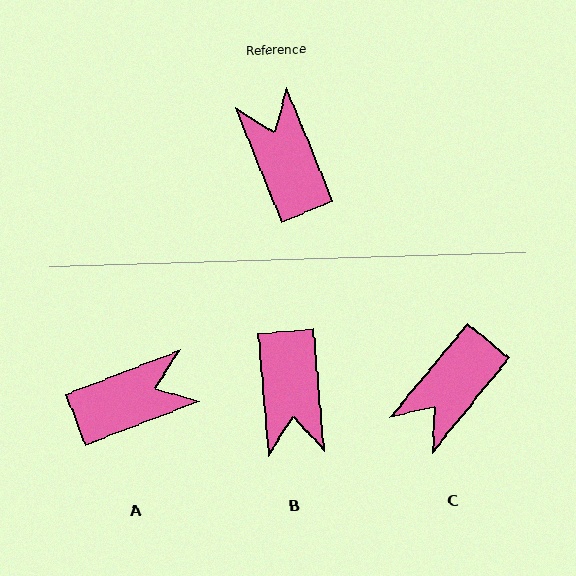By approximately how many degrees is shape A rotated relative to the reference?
Approximately 91 degrees clockwise.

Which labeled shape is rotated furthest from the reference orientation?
B, about 163 degrees away.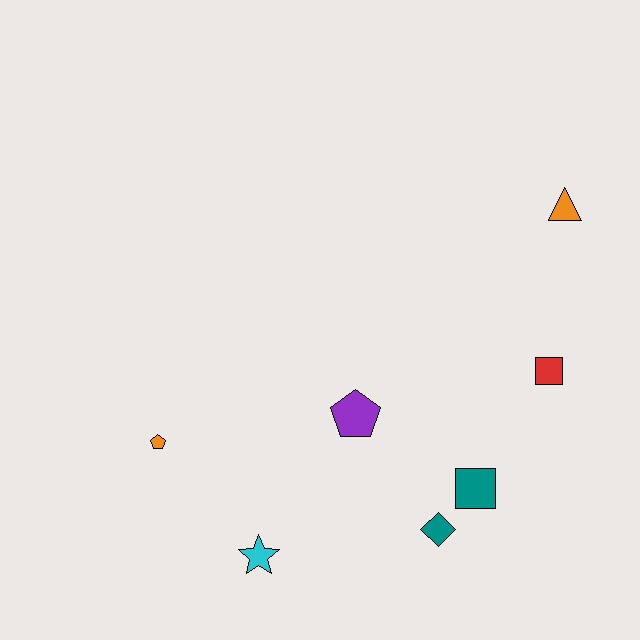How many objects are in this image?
There are 7 objects.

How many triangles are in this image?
There is 1 triangle.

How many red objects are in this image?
There is 1 red object.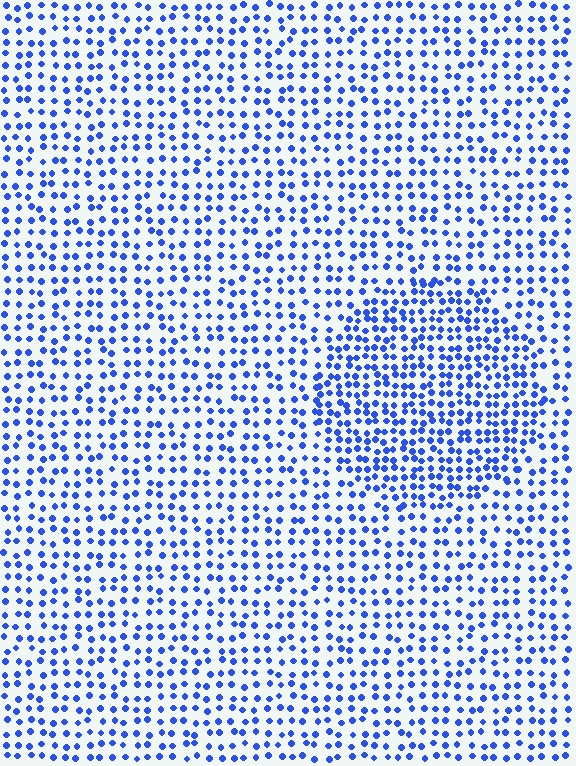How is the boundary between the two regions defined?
The boundary is defined by a change in element density (approximately 1.6x ratio). All elements are the same color, size, and shape.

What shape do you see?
I see a circle.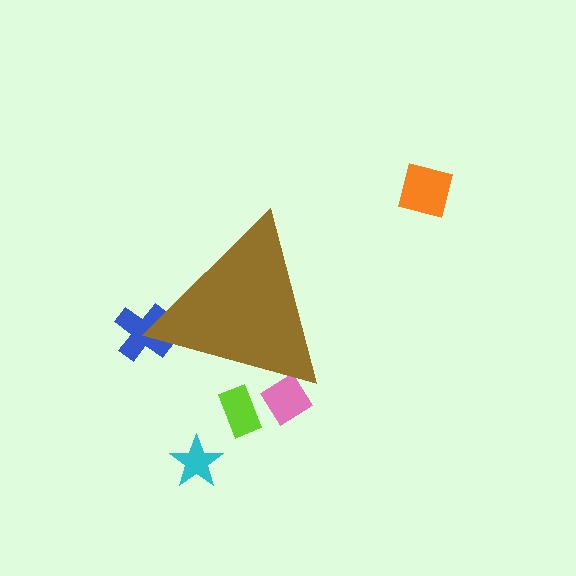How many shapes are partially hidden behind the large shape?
3 shapes are partially hidden.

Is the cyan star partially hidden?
No, the cyan star is fully visible.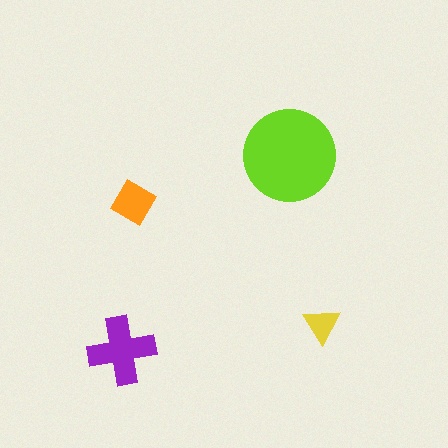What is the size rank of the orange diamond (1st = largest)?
3rd.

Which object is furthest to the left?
The purple cross is leftmost.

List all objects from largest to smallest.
The lime circle, the purple cross, the orange diamond, the yellow triangle.